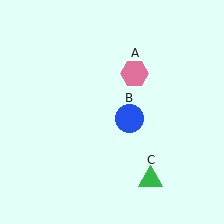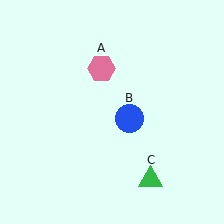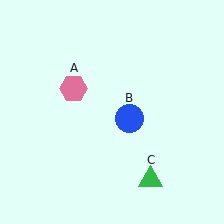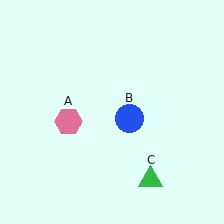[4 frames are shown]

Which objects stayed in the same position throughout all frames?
Blue circle (object B) and green triangle (object C) remained stationary.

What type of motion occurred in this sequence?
The pink hexagon (object A) rotated counterclockwise around the center of the scene.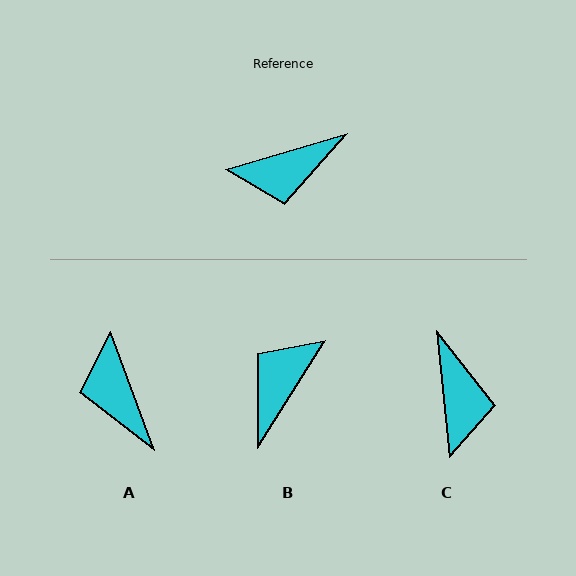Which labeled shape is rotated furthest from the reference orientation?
B, about 139 degrees away.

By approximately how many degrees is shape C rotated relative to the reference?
Approximately 79 degrees counter-clockwise.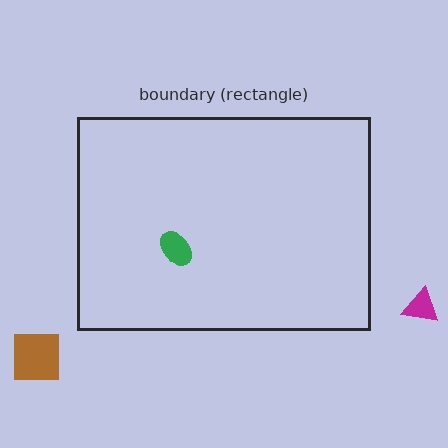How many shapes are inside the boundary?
1 inside, 2 outside.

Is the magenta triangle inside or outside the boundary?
Outside.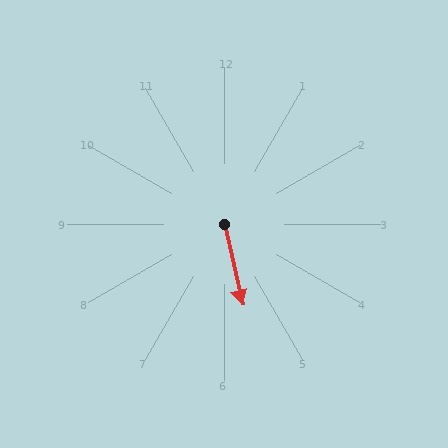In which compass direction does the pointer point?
South.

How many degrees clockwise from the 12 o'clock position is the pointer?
Approximately 167 degrees.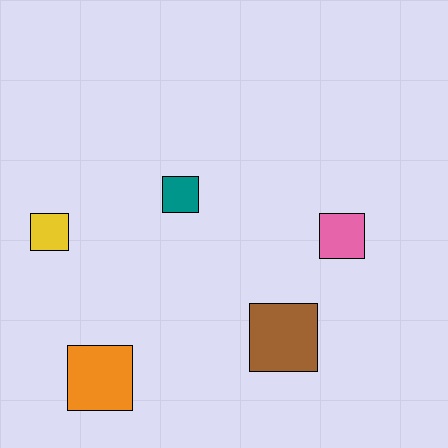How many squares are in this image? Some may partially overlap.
There are 5 squares.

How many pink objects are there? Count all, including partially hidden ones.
There is 1 pink object.